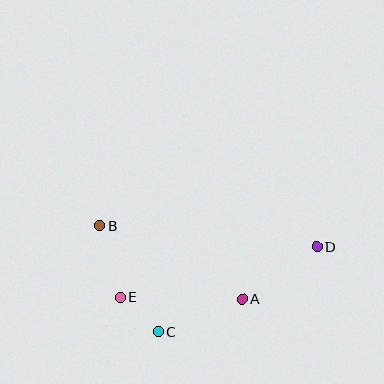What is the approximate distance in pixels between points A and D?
The distance between A and D is approximately 91 pixels.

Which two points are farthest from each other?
Points B and D are farthest from each other.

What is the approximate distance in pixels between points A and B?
The distance between A and B is approximately 160 pixels.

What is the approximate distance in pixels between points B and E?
The distance between B and E is approximately 74 pixels.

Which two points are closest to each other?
Points C and E are closest to each other.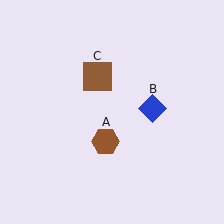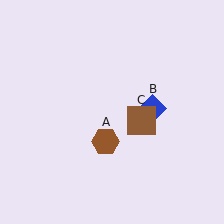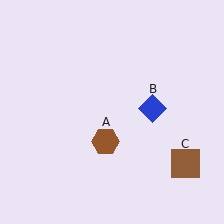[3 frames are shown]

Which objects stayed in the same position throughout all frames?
Brown hexagon (object A) and blue diamond (object B) remained stationary.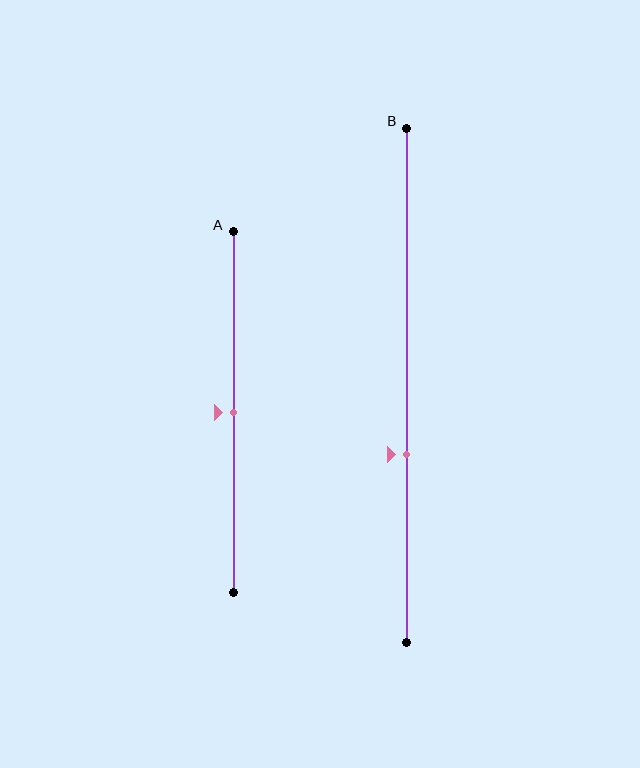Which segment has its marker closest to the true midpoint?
Segment A has its marker closest to the true midpoint.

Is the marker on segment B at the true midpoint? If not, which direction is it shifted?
No, the marker on segment B is shifted downward by about 13% of the segment length.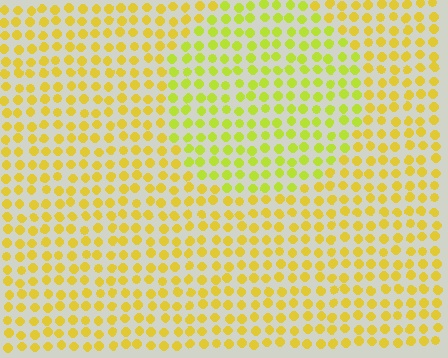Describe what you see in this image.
The image is filled with small yellow elements in a uniform arrangement. A circle-shaped region is visible where the elements are tinted to a slightly different hue, forming a subtle color boundary.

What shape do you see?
I see a circle.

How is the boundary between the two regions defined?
The boundary is defined purely by a slight shift in hue (about 24 degrees). Spacing, size, and orientation are identical on both sides.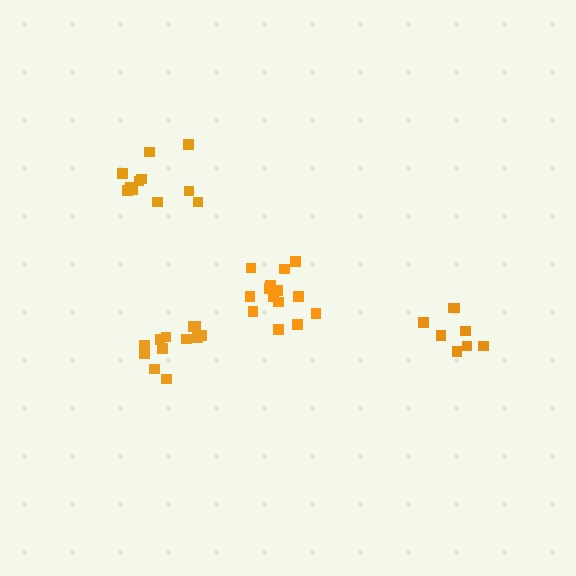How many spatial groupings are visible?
There are 4 spatial groupings.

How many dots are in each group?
Group 1: 8 dots, Group 2: 14 dots, Group 3: 11 dots, Group 4: 12 dots (45 total).